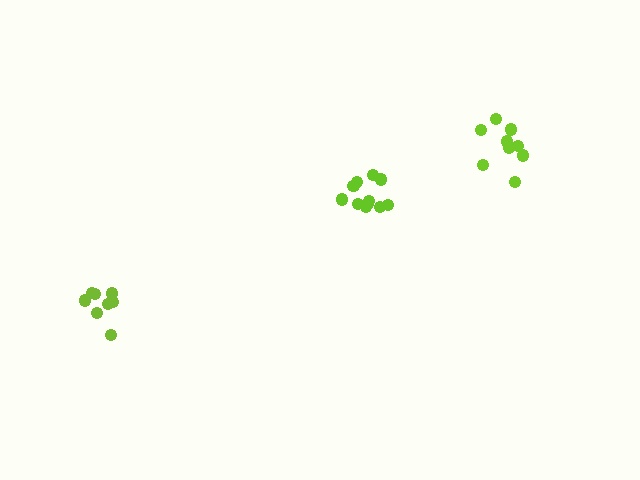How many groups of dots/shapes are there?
There are 3 groups.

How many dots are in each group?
Group 1: 11 dots, Group 2: 8 dots, Group 3: 9 dots (28 total).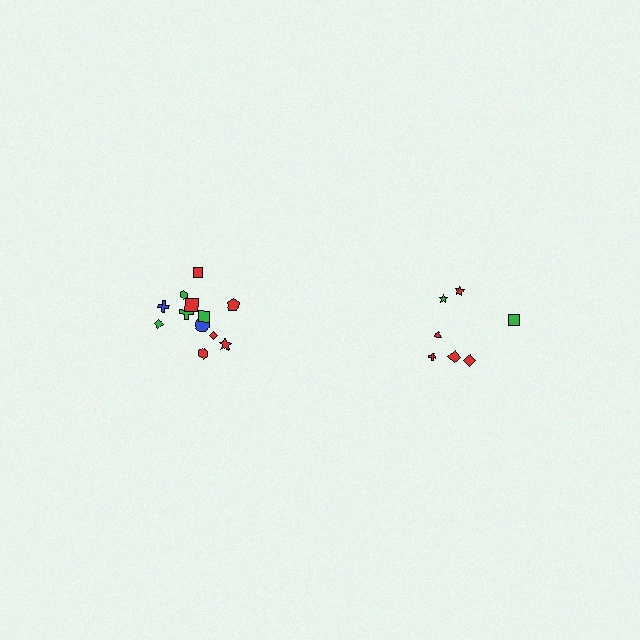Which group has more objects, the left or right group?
The left group.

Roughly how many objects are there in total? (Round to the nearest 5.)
Roughly 20 objects in total.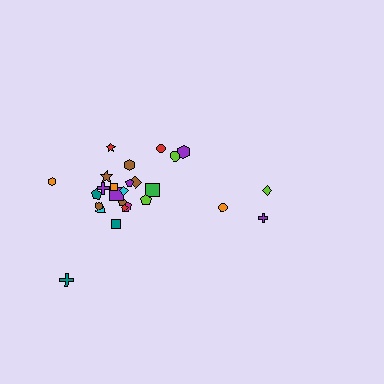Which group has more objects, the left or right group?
The left group.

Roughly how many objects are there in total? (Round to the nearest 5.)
Roughly 25 objects in total.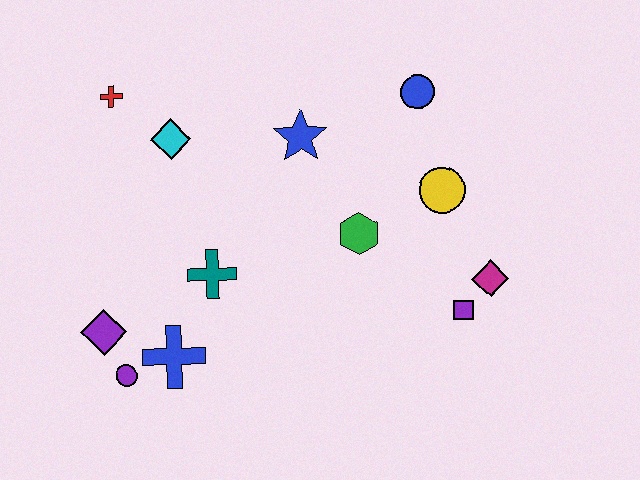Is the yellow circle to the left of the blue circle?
No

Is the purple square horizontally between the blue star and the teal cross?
No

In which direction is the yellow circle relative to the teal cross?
The yellow circle is to the right of the teal cross.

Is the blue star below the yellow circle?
No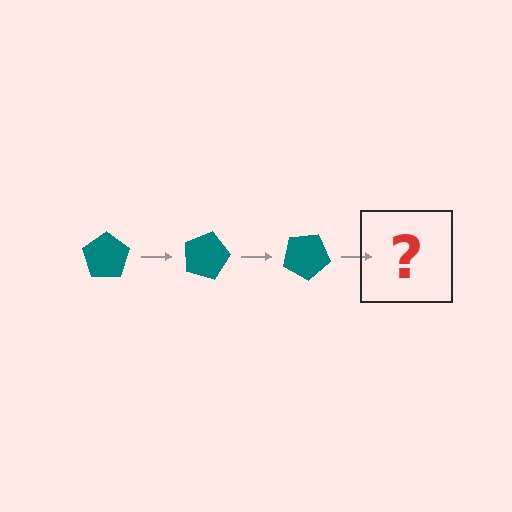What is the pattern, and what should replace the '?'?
The pattern is that the pentagon rotates 15 degrees each step. The '?' should be a teal pentagon rotated 45 degrees.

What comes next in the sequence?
The next element should be a teal pentagon rotated 45 degrees.